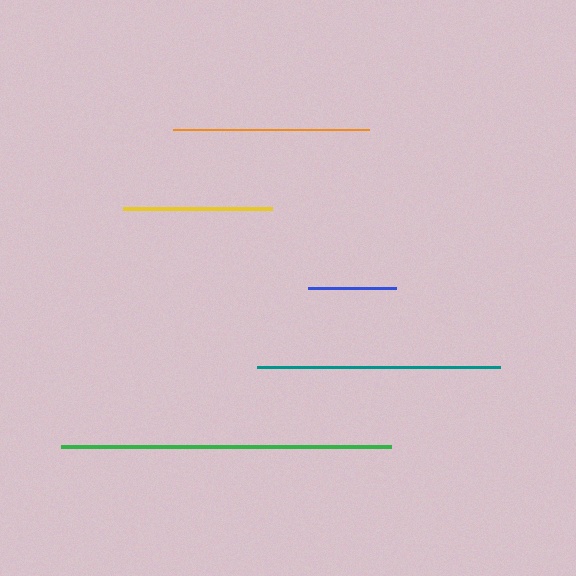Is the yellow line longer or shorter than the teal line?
The teal line is longer than the yellow line.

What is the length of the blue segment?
The blue segment is approximately 88 pixels long.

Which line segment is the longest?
The green line is the longest at approximately 330 pixels.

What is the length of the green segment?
The green segment is approximately 330 pixels long.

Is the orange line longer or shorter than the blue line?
The orange line is longer than the blue line.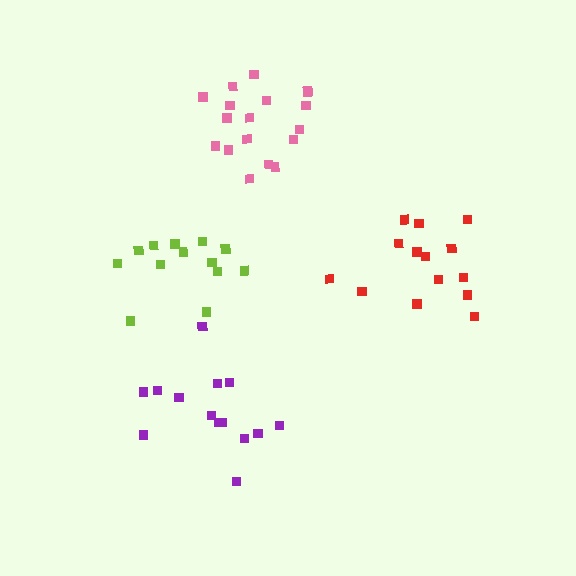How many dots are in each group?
Group 1: 14 dots, Group 2: 14 dots, Group 3: 14 dots, Group 4: 18 dots (60 total).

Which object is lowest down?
The purple cluster is bottommost.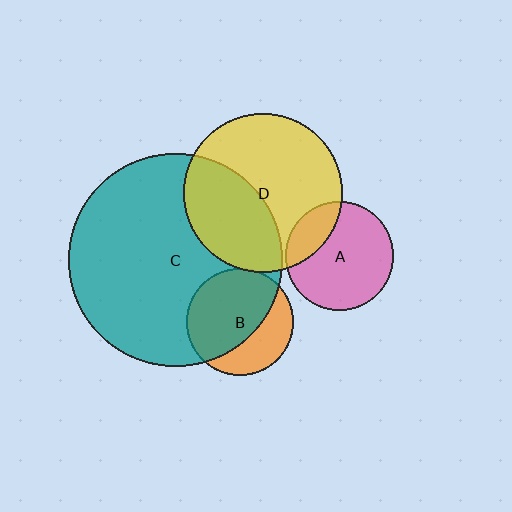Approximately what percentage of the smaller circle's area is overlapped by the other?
Approximately 5%.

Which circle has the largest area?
Circle C (teal).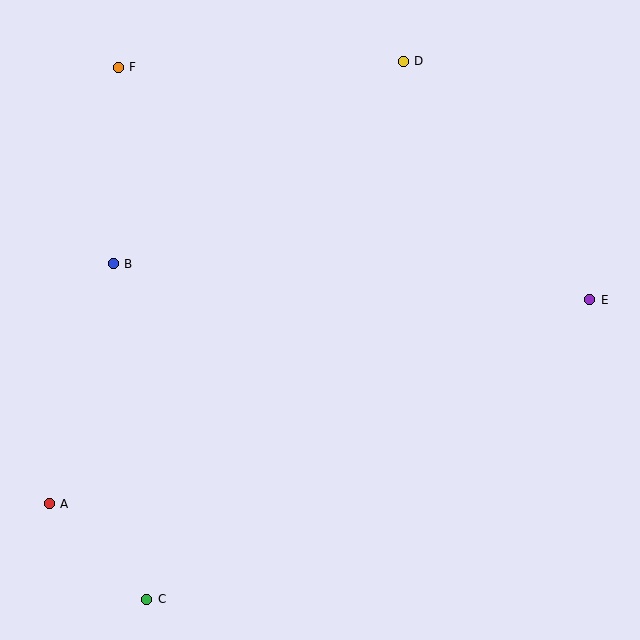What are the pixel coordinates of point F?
Point F is at (118, 67).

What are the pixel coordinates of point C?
Point C is at (147, 599).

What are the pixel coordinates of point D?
Point D is at (403, 61).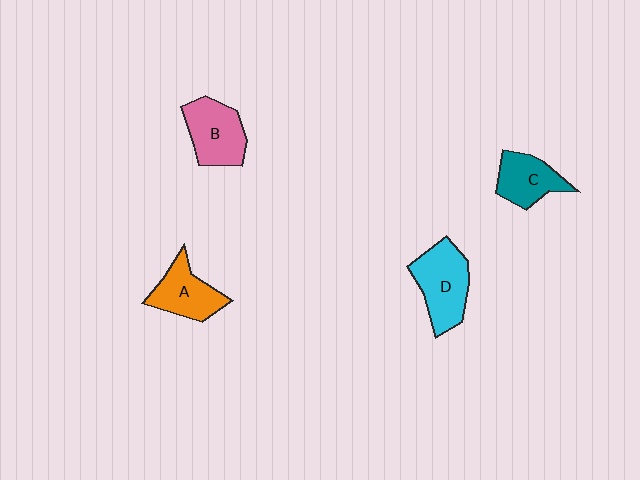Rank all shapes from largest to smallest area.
From largest to smallest: D (cyan), B (pink), A (orange), C (teal).